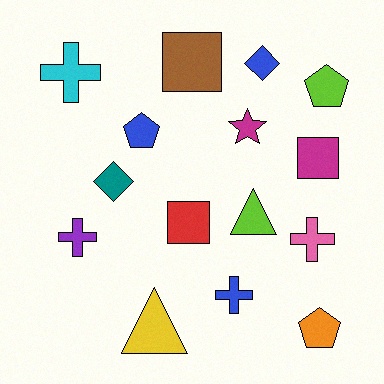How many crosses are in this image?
There are 4 crosses.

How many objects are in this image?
There are 15 objects.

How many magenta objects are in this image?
There are 2 magenta objects.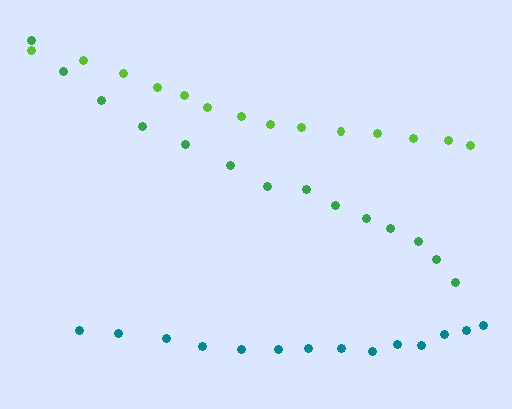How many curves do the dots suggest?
There are 3 distinct paths.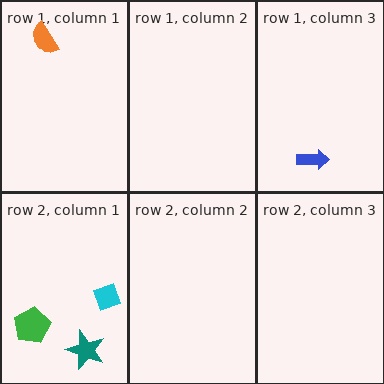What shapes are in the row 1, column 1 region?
The orange semicircle.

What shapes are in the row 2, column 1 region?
The teal star, the cyan diamond, the green pentagon.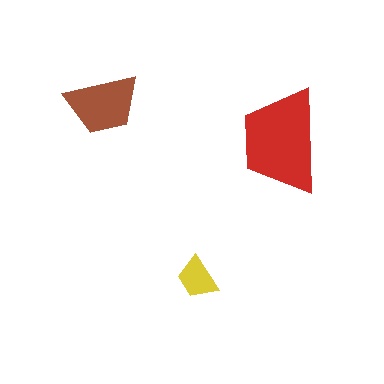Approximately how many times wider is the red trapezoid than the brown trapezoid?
About 1.5 times wider.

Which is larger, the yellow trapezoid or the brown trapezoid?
The brown one.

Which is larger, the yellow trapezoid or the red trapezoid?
The red one.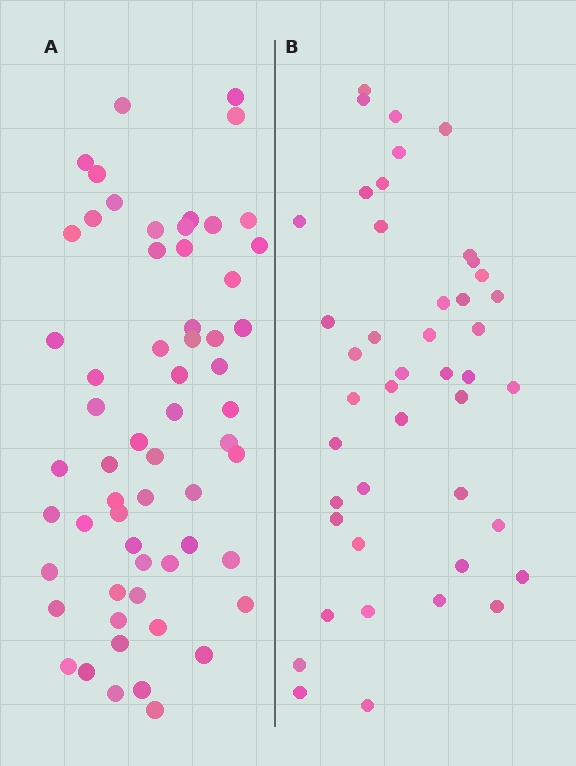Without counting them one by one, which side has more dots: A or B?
Region A (the left region) has more dots.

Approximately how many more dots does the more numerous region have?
Region A has approximately 15 more dots than region B.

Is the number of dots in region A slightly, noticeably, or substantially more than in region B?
Region A has noticeably more, but not dramatically so. The ratio is roughly 1.4 to 1.